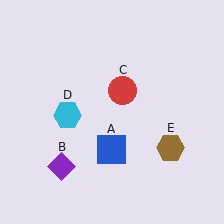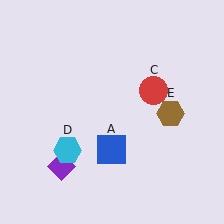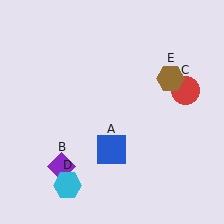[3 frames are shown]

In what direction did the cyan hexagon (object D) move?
The cyan hexagon (object D) moved down.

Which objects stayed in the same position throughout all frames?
Blue square (object A) and purple diamond (object B) remained stationary.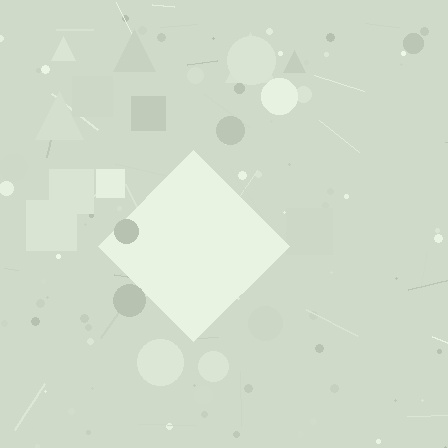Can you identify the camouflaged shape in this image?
The camouflaged shape is a diamond.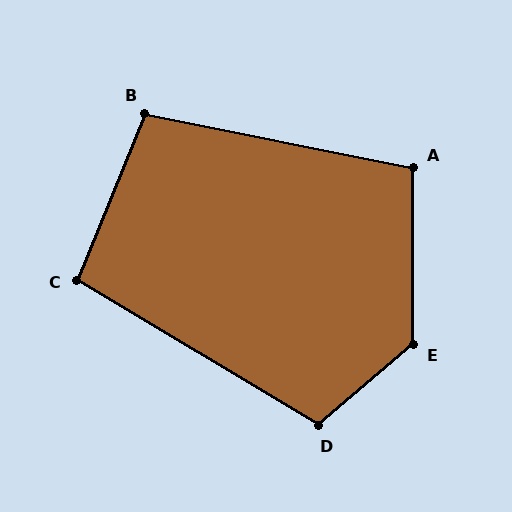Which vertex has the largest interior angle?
E, at approximately 130 degrees.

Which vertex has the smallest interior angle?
C, at approximately 99 degrees.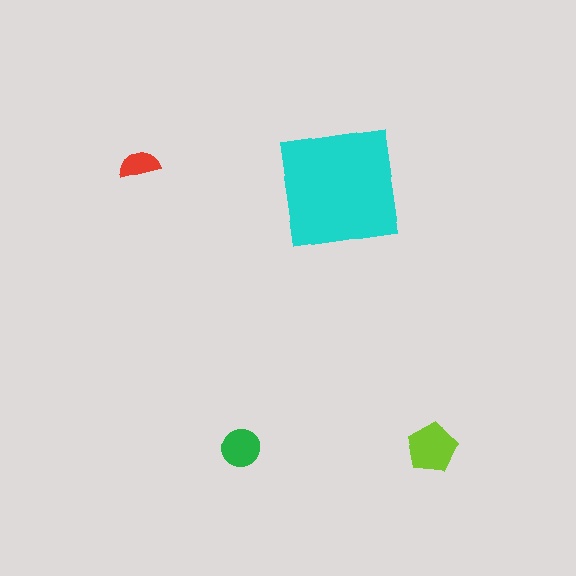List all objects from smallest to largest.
The red semicircle, the green circle, the lime pentagon, the cyan square.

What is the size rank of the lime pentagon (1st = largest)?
2nd.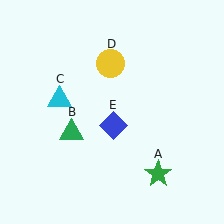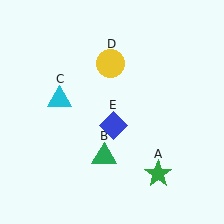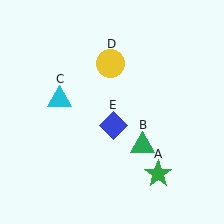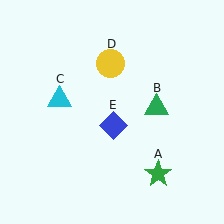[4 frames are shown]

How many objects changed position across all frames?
1 object changed position: green triangle (object B).